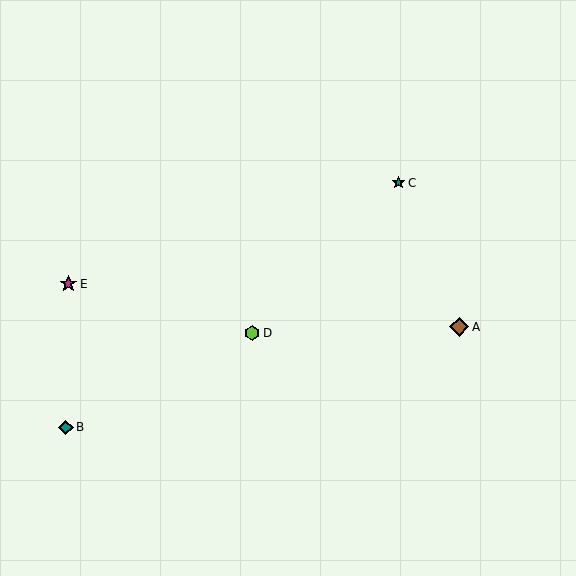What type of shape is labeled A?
Shape A is a brown diamond.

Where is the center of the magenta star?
The center of the magenta star is at (68, 284).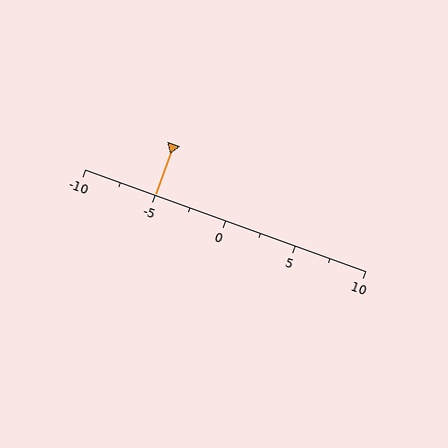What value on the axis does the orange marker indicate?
The marker indicates approximately -5.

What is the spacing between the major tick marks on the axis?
The major ticks are spaced 5 apart.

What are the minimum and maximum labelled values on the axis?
The axis runs from -10 to 10.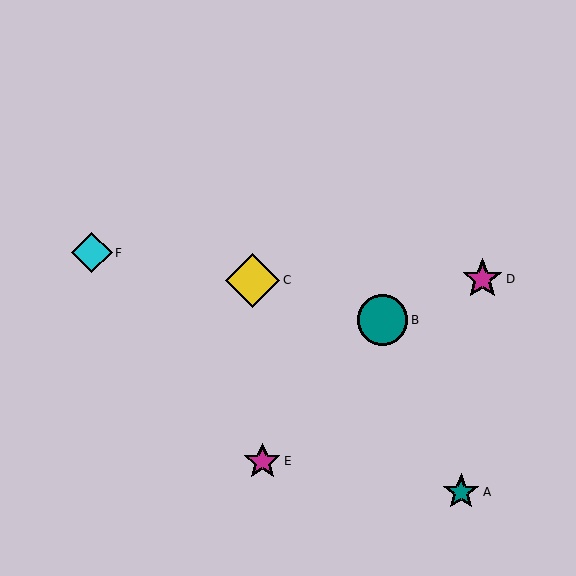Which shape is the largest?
The yellow diamond (labeled C) is the largest.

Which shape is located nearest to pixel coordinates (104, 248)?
The cyan diamond (labeled F) at (92, 253) is nearest to that location.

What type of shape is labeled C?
Shape C is a yellow diamond.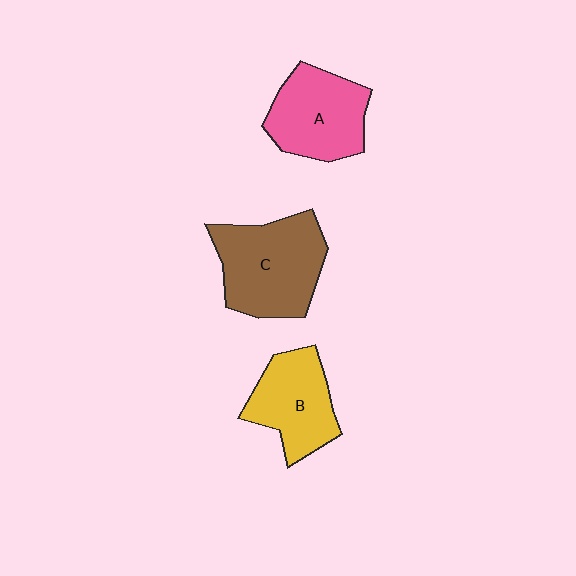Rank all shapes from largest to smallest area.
From largest to smallest: C (brown), A (pink), B (yellow).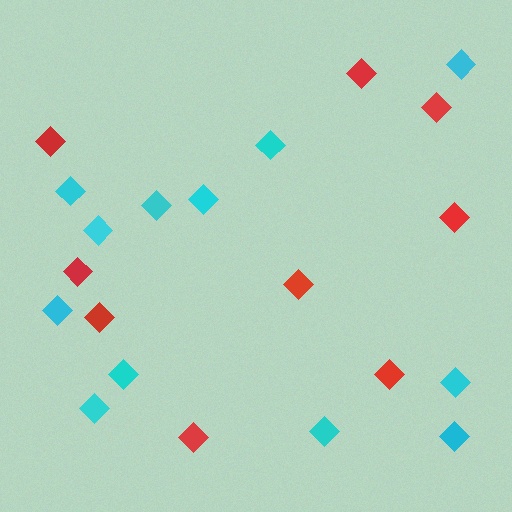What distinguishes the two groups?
There are 2 groups: one group of cyan diamonds (12) and one group of red diamonds (9).